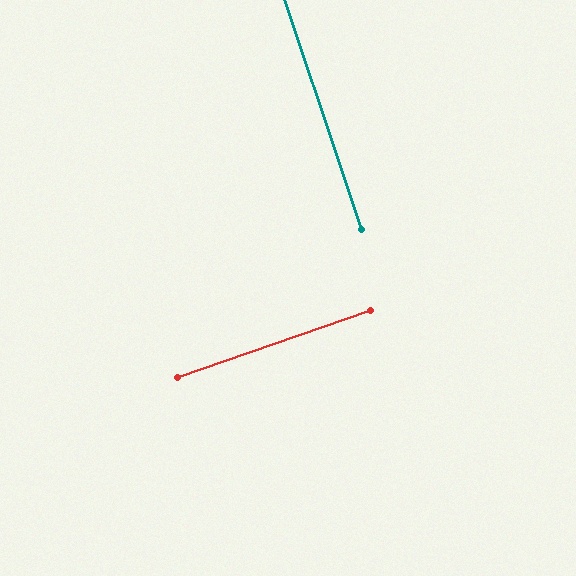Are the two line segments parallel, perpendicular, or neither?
Perpendicular — they meet at approximately 89°.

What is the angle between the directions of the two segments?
Approximately 89 degrees.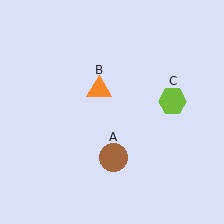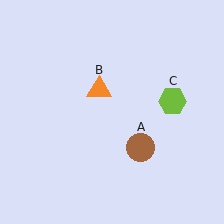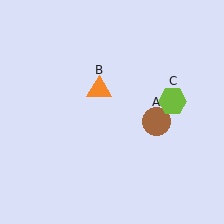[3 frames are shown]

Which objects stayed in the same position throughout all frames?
Orange triangle (object B) and lime hexagon (object C) remained stationary.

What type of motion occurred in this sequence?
The brown circle (object A) rotated counterclockwise around the center of the scene.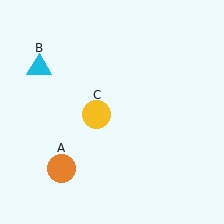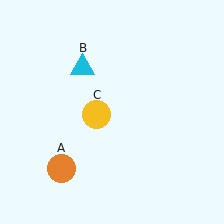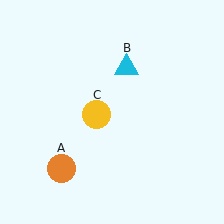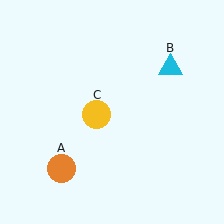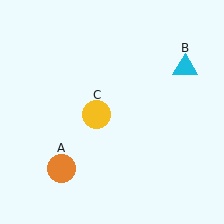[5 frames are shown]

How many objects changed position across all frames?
1 object changed position: cyan triangle (object B).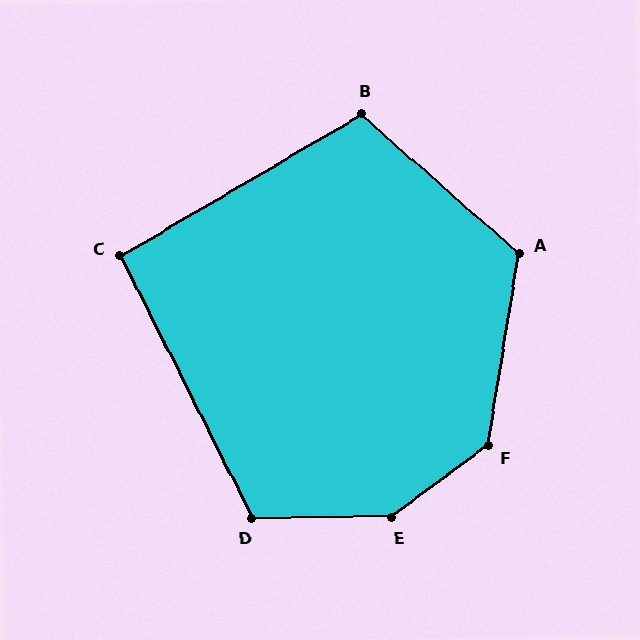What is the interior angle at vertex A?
Approximately 122 degrees (obtuse).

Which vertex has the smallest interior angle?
C, at approximately 94 degrees.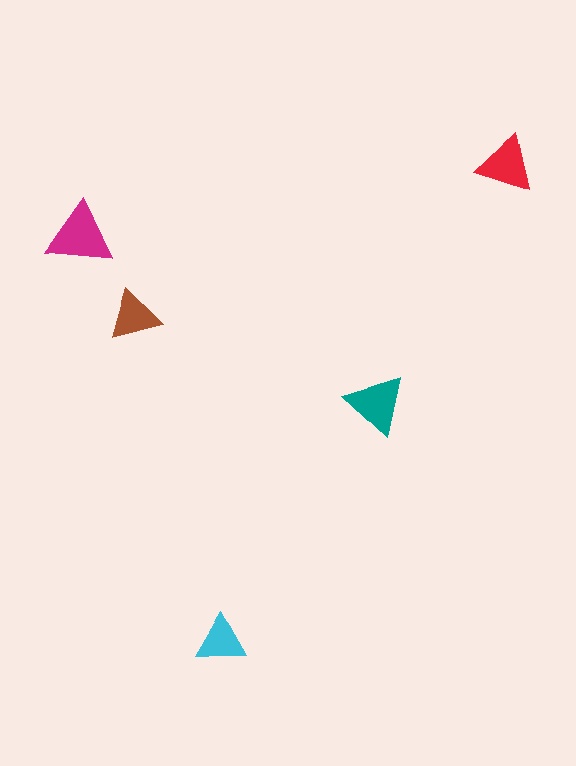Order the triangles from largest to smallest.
the magenta one, the teal one, the red one, the brown one, the cyan one.